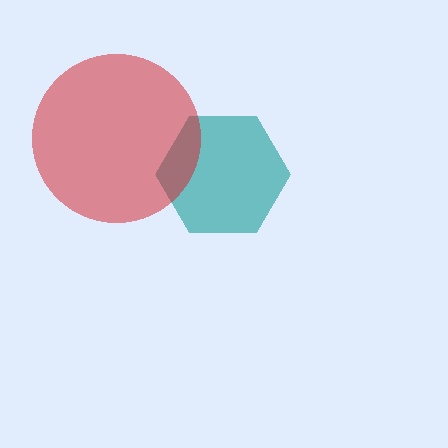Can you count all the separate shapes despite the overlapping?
Yes, there are 2 separate shapes.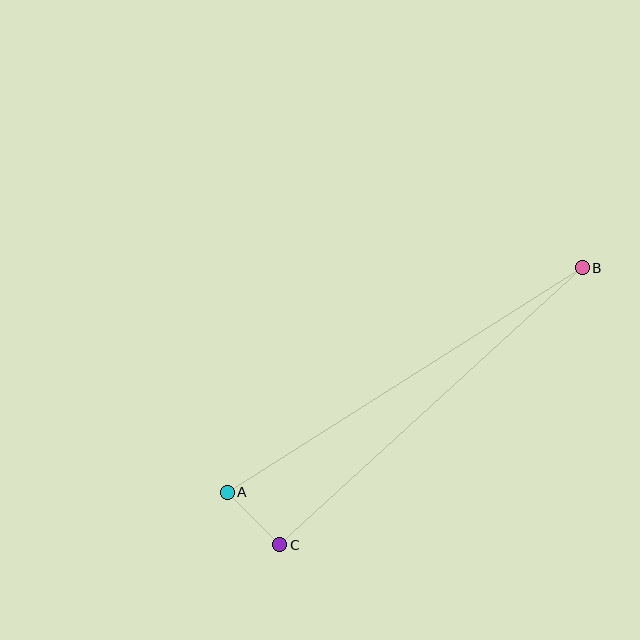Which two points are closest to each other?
Points A and C are closest to each other.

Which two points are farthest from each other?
Points A and B are farthest from each other.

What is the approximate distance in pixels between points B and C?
The distance between B and C is approximately 410 pixels.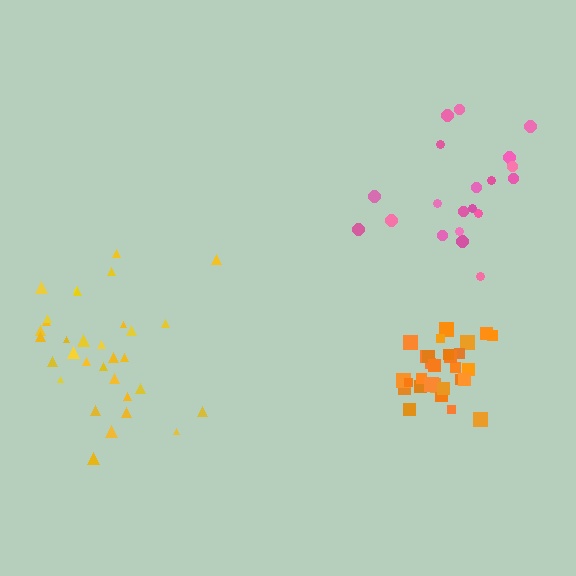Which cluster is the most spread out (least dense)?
Pink.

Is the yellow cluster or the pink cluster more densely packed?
Yellow.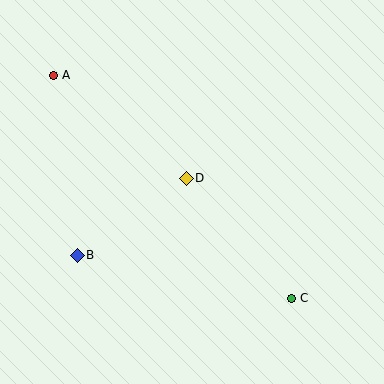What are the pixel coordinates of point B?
Point B is at (77, 255).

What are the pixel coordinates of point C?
Point C is at (291, 298).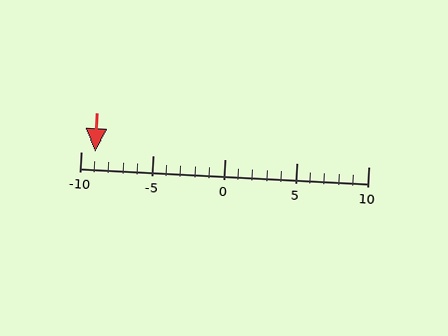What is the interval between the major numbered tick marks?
The major tick marks are spaced 5 units apart.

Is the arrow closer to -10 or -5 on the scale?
The arrow is closer to -10.